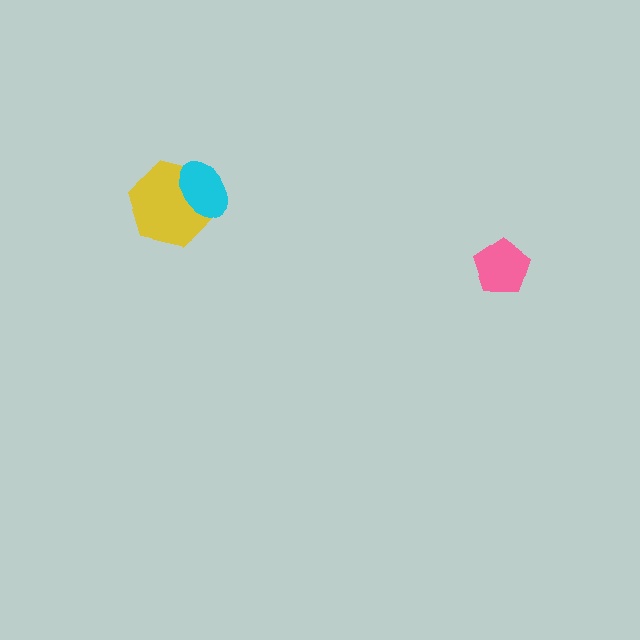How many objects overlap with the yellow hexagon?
1 object overlaps with the yellow hexagon.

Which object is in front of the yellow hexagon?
The cyan ellipse is in front of the yellow hexagon.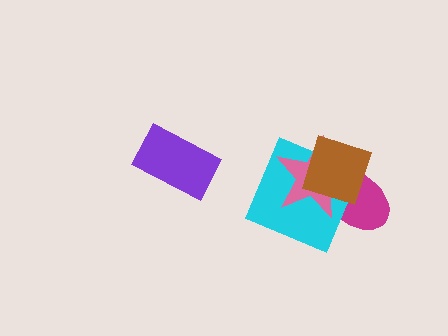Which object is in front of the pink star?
The brown diamond is in front of the pink star.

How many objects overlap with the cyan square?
3 objects overlap with the cyan square.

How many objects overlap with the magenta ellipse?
3 objects overlap with the magenta ellipse.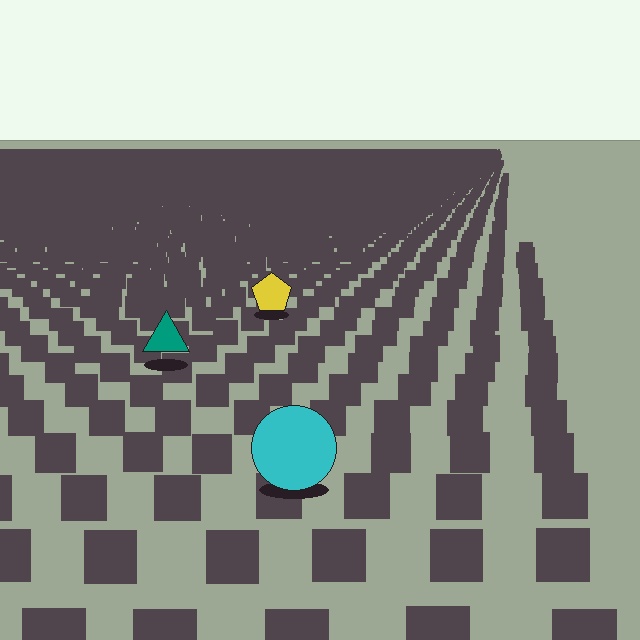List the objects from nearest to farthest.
From nearest to farthest: the cyan circle, the teal triangle, the yellow pentagon.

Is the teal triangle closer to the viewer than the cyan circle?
No. The cyan circle is closer — you can tell from the texture gradient: the ground texture is coarser near it.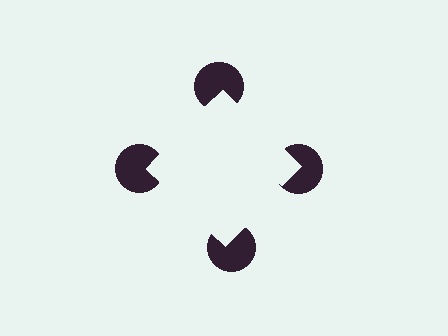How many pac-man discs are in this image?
There are 4 — one at each vertex of the illusory square.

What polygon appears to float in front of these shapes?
An illusory square — its edges are inferred from the aligned wedge cuts in the pac-man discs, not physically drawn.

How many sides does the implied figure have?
4 sides.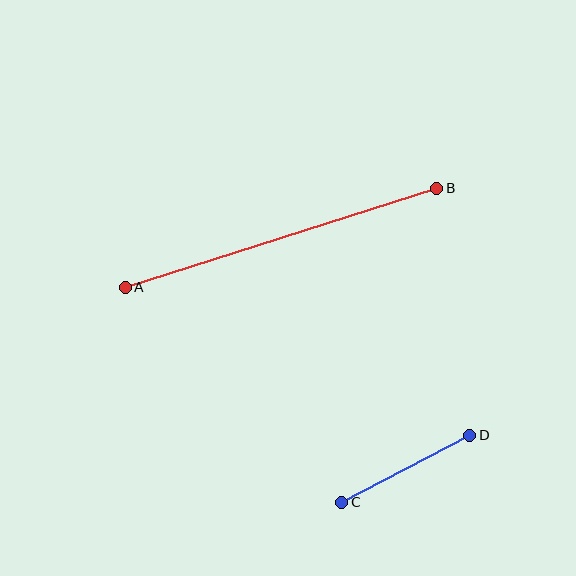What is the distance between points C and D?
The distance is approximately 145 pixels.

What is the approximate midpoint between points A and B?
The midpoint is at approximately (281, 238) pixels.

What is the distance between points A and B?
The distance is approximately 327 pixels.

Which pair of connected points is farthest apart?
Points A and B are farthest apart.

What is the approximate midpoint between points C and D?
The midpoint is at approximately (406, 469) pixels.